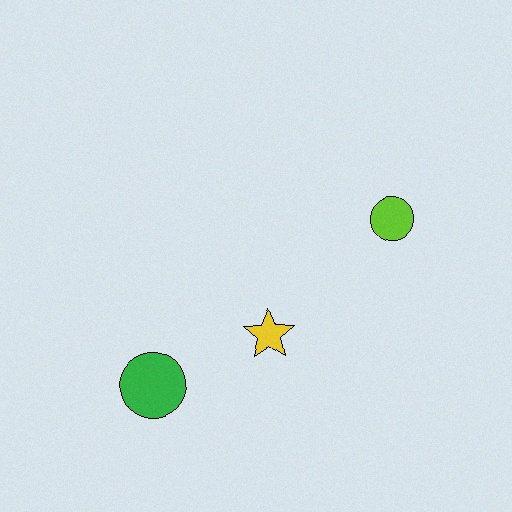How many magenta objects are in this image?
There are no magenta objects.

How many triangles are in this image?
There are no triangles.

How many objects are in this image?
There are 3 objects.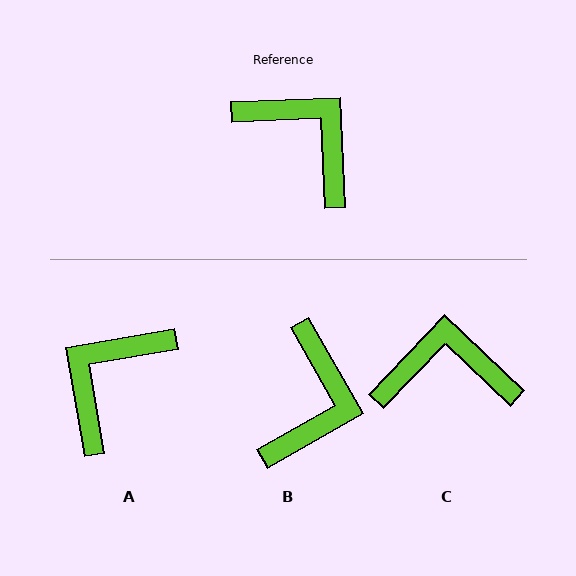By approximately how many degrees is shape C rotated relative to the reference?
Approximately 44 degrees counter-clockwise.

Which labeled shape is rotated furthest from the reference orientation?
A, about 97 degrees away.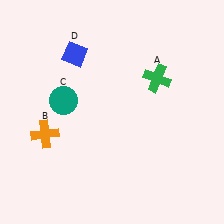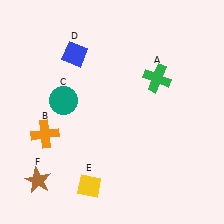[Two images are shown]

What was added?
A yellow diamond (E), a brown star (F) were added in Image 2.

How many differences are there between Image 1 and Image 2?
There are 2 differences between the two images.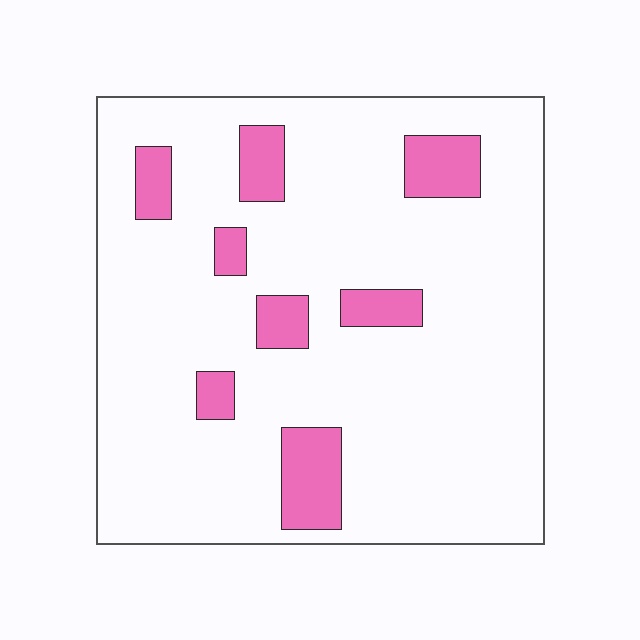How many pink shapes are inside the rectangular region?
8.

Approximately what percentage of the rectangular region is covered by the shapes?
Approximately 15%.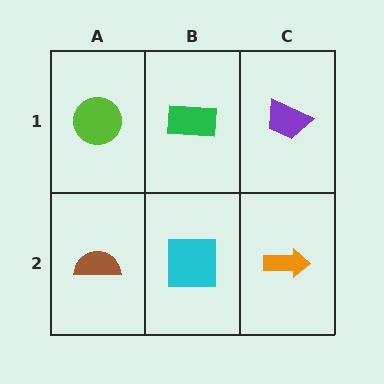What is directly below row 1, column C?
An orange arrow.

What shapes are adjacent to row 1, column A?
A brown semicircle (row 2, column A), a green rectangle (row 1, column B).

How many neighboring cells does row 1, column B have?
3.